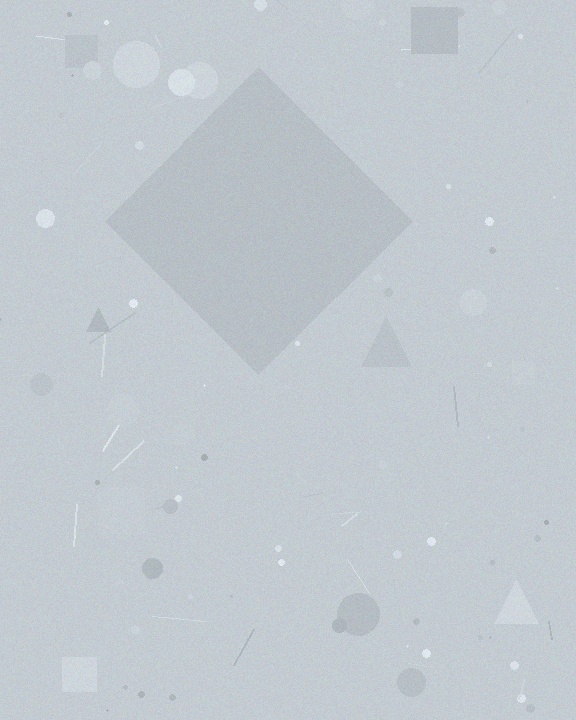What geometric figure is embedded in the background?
A diamond is embedded in the background.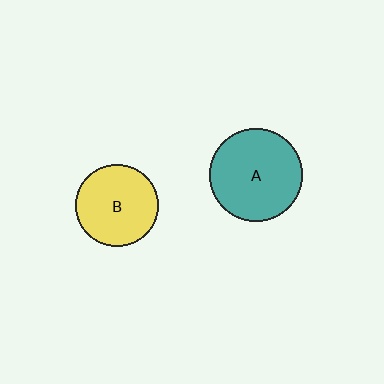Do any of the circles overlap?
No, none of the circles overlap.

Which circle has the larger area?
Circle A (teal).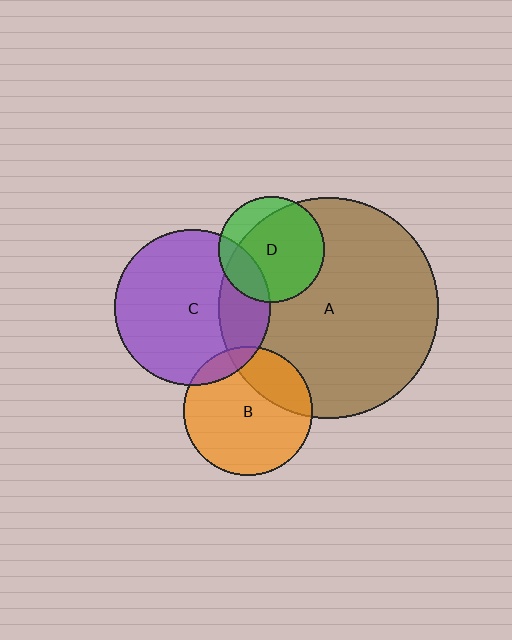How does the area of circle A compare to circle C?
Approximately 2.0 times.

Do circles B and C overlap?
Yes.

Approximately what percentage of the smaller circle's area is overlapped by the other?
Approximately 10%.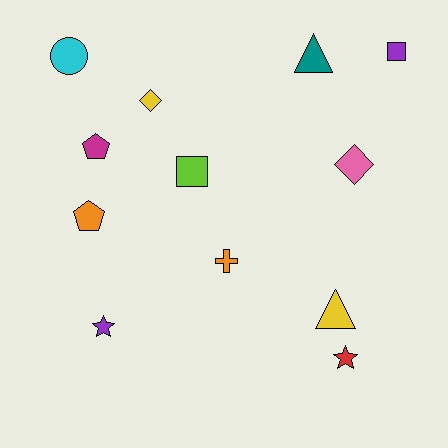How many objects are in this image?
There are 12 objects.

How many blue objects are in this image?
There are no blue objects.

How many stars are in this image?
There are 2 stars.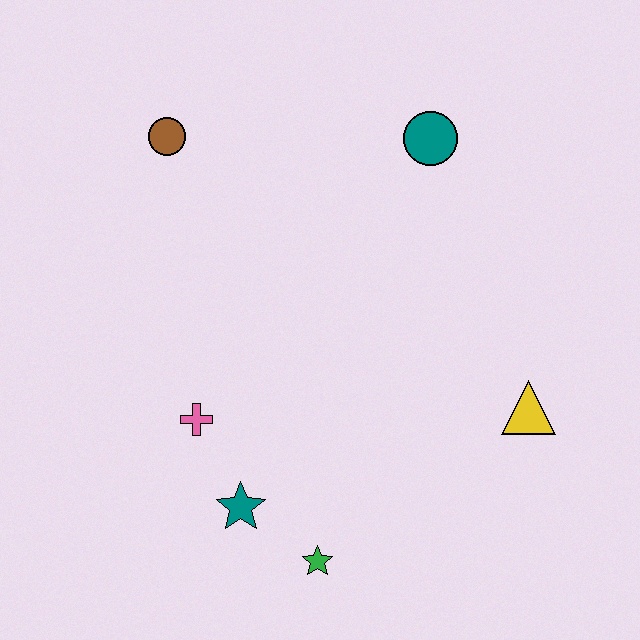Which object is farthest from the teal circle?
The green star is farthest from the teal circle.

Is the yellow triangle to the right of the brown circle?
Yes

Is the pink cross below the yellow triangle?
Yes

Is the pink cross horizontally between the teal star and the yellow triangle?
No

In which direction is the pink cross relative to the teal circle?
The pink cross is below the teal circle.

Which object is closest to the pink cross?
The teal star is closest to the pink cross.